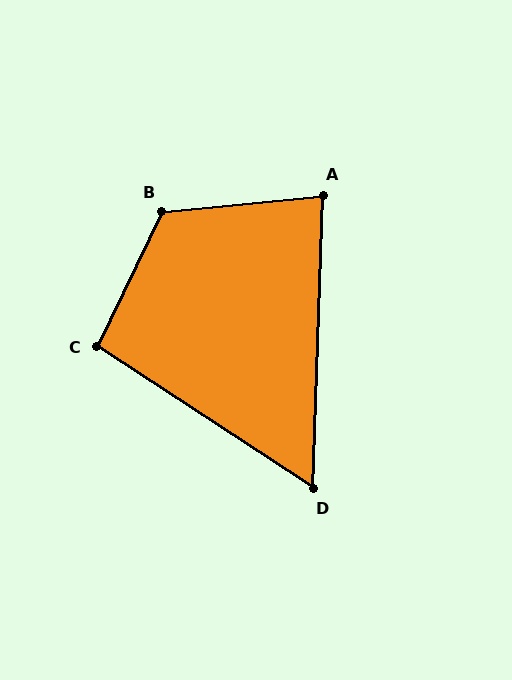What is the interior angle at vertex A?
Approximately 82 degrees (acute).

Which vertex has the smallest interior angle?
D, at approximately 59 degrees.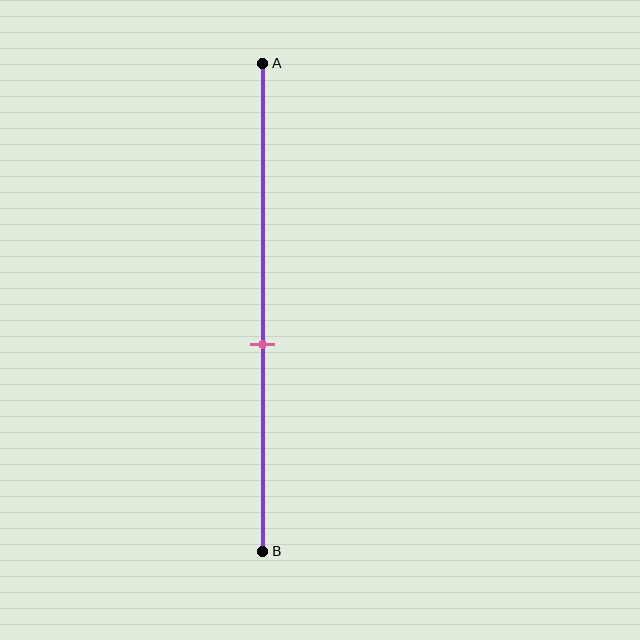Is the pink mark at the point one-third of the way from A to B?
No, the mark is at about 60% from A, not at the 33% one-third point.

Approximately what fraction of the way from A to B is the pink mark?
The pink mark is approximately 60% of the way from A to B.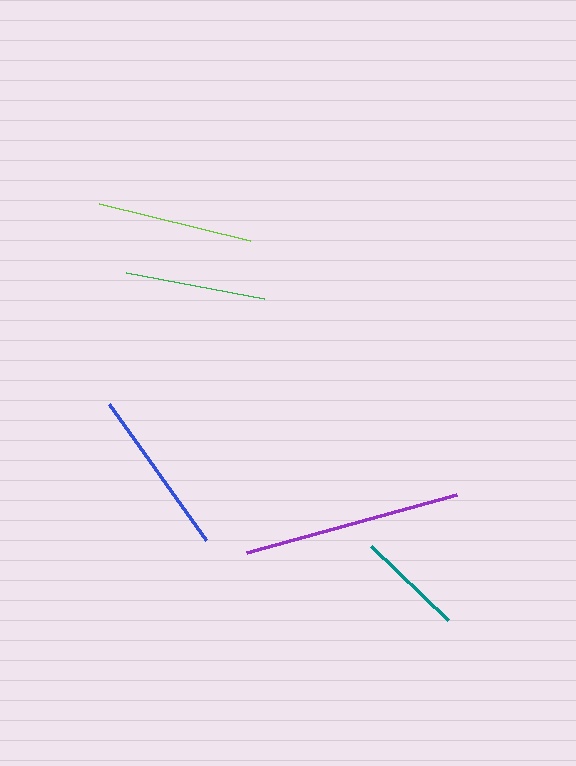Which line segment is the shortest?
The teal line is the shortest at approximately 106 pixels.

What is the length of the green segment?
The green segment is approximately 140 pixels long.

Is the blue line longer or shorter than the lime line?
The blue line is longer than the lime line.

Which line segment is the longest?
The purple line is the longest at approximately 217 pixels.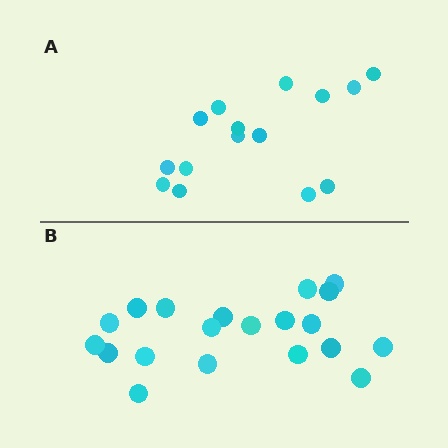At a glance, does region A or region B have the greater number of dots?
Region B (the bottom region) has more dots.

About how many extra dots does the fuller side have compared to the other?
Region B has about 5 more dots than region A.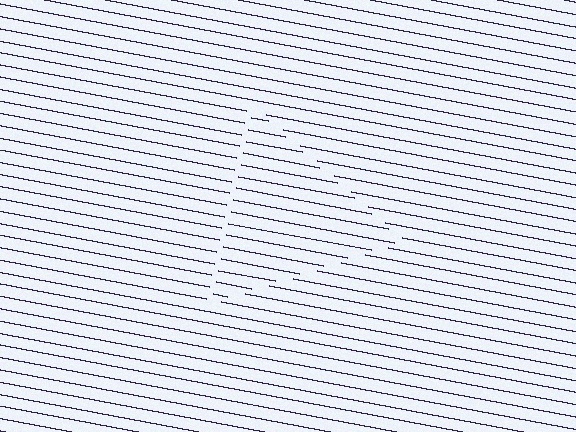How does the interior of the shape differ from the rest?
The interior of the shape contains the same grating, shifted by half a period — the contour is defined by the phase discontinuity where line-ends from the inner and outer gratings abut.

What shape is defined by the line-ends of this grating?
An illusory triangle. The interior of the shape contains the same grating, shifted by half a period — the contour is defined by the phase discontinuity where line-ends from the inner and outer gratings abut.